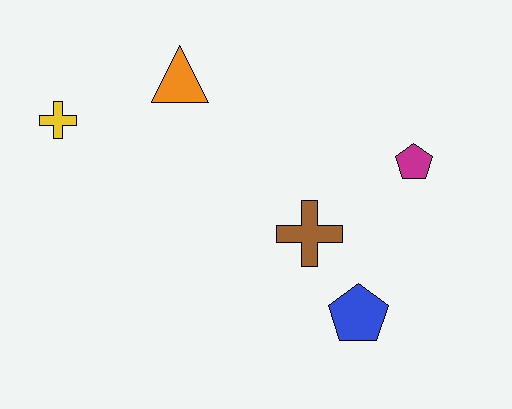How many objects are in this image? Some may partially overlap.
There are 5 objects.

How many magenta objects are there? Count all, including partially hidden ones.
There is 1 magenta object.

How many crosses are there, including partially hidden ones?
There are 2 crosses.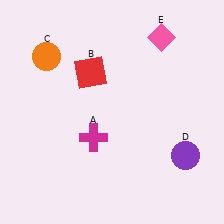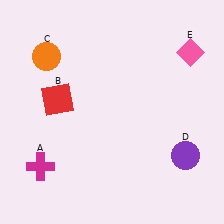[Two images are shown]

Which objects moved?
The objects that moved are: the magenta cross (A), the red square (B), the pink diamond (E).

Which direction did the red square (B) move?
The red square (B) moved left.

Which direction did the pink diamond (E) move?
The pink diamond (E) moved right.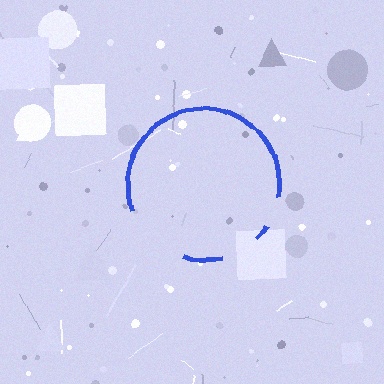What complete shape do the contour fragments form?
The contour fragments form a circle.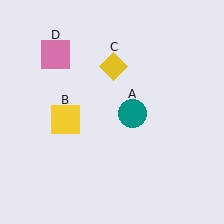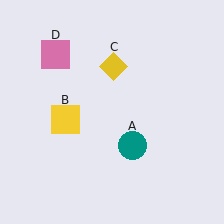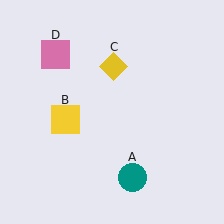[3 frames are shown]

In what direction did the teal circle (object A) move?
The teal circle (object A) moved down.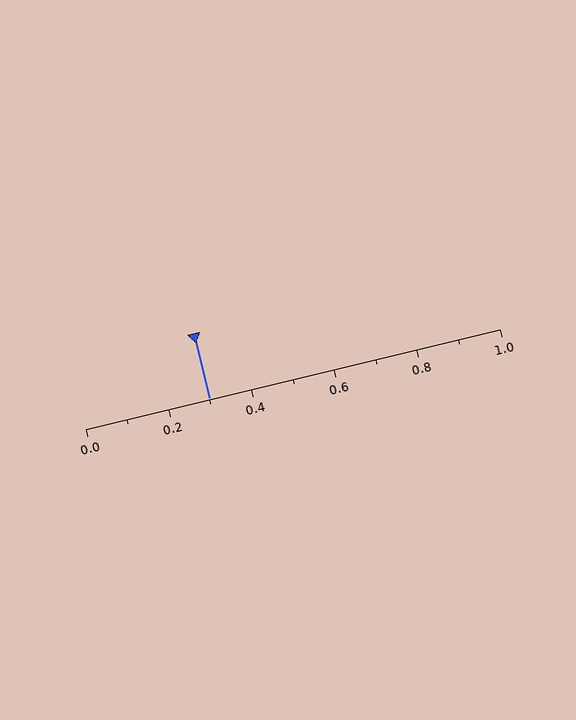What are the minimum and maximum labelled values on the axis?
The axis runs from 0.0 to 1.0.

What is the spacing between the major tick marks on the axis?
The major ticks are spaced 0.2 apart.